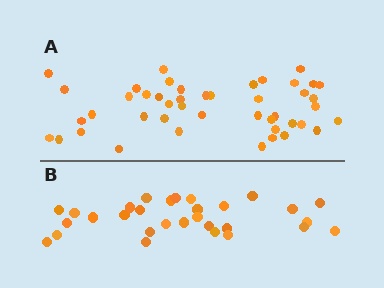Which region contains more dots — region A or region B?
Region A (the top region) has more dots.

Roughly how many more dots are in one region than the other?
Region A has approximately 15 more dots than region B.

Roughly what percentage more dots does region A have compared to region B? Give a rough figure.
About 50% more.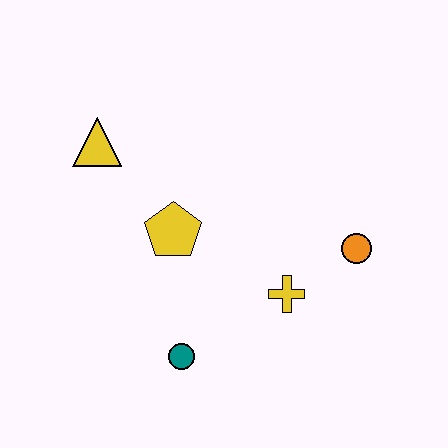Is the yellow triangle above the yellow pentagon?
Yes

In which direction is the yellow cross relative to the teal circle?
The yellow cross is to the right of the teal circle.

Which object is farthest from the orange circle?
The yellow triangle is farthest from the orange circle.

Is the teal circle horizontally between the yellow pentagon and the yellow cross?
Yes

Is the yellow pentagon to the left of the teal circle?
Yes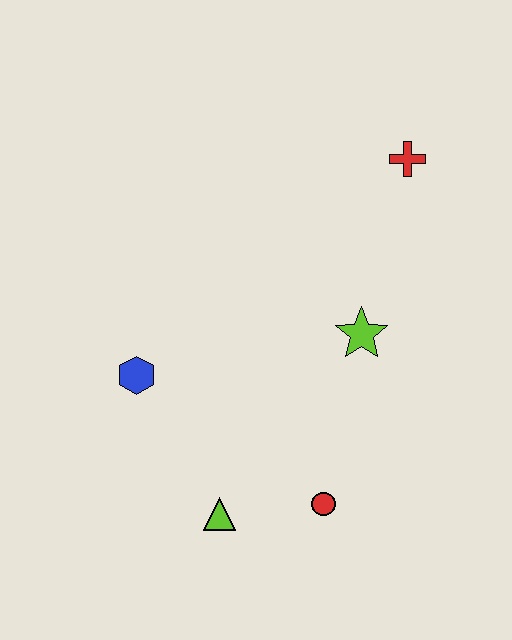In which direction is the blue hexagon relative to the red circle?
The blue hexagon is to the left of the red circle.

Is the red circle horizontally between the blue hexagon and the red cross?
Yes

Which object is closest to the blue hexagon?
The lime triangle is closest to the blue hexagon.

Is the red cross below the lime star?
No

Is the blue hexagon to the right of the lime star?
No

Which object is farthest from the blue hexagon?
The red cross is farthest from the blue hexagon.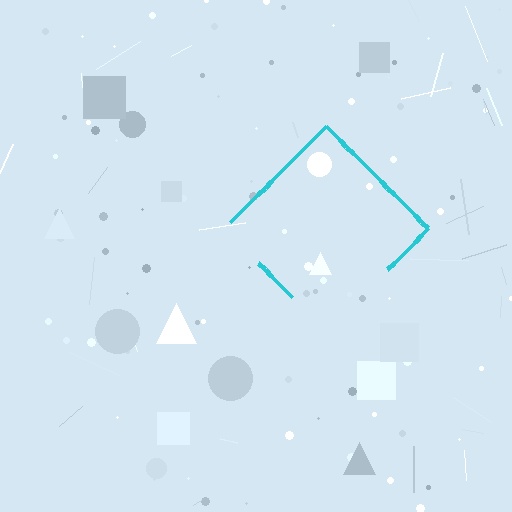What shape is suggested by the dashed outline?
The dashed outline suggests a diamond.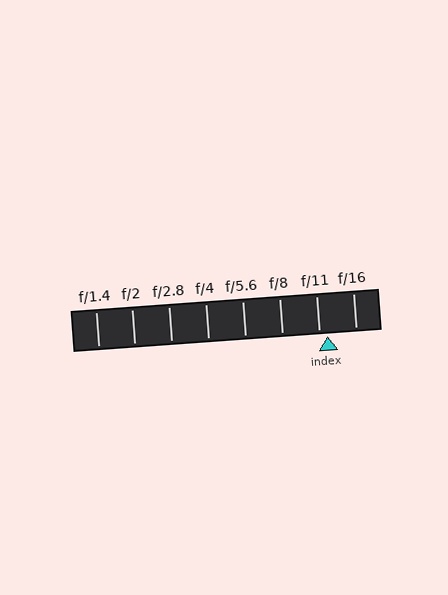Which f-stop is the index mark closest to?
The index mark is closest to f/11.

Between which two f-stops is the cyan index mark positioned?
The index mark is between f/11 and f/16.